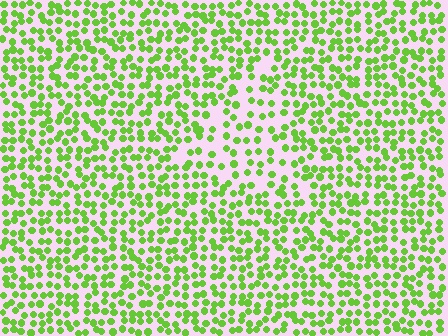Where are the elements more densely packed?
The elements are more densely packed outside the triangle boundary.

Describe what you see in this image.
The image contains small lime elements arranged at two different densities. A triangle-shaped region is visible where the elements are less densely packed than the surrounding area.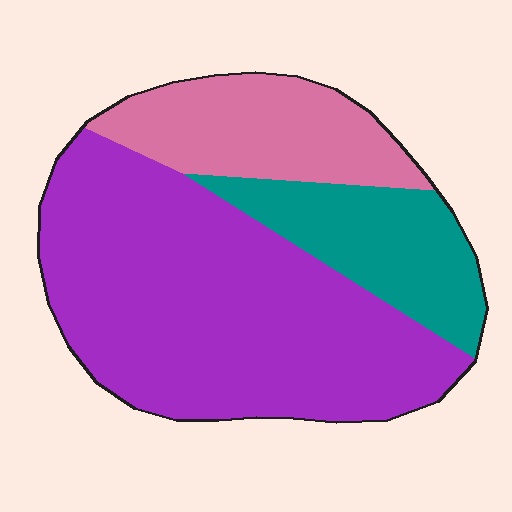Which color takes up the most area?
Purple, at roughly 60%.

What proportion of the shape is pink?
Pink takes up about one fifth (1/5) of the shape.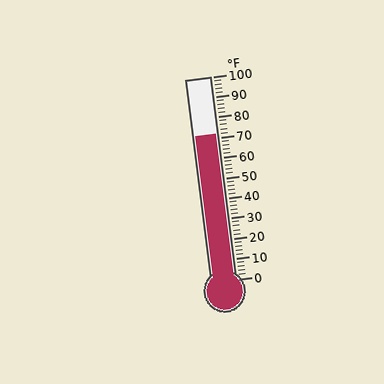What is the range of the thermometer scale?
The thermometer scale ranges from 0°F to 100°F.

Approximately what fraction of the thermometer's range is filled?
The thermometer is filled to approximately 70% of its range.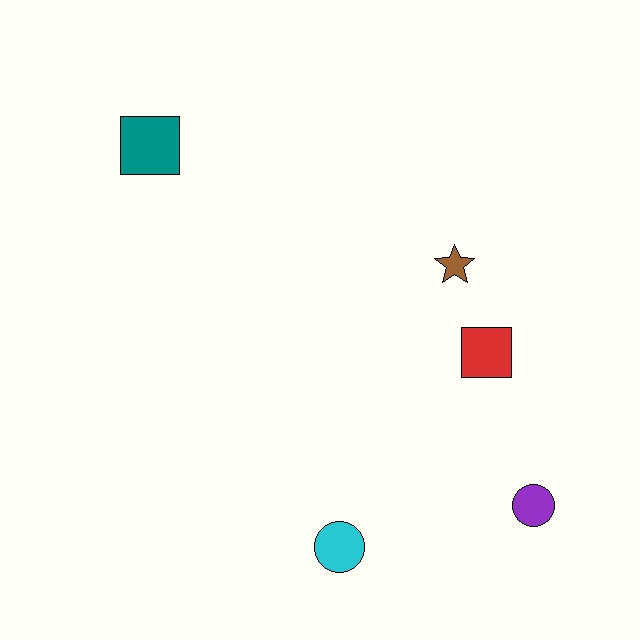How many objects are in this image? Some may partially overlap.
There are 5 objects.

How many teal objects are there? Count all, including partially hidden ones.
There is 1 teal object.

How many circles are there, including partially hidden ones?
There are 2 circles.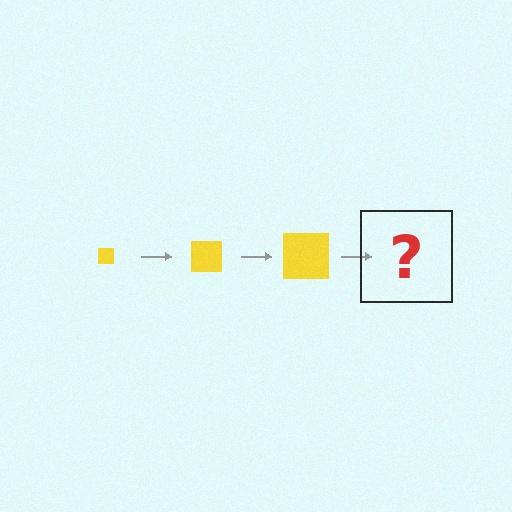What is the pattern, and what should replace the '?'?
The pattern is that the square gets progressively larger each step. The '?' should be a yellow square, larger than the previous one.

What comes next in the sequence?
The next element should be a yellow square, larger than the previous one.